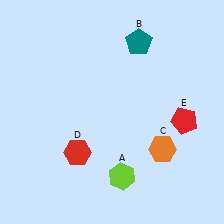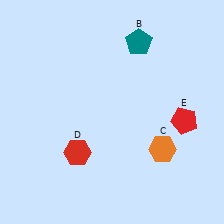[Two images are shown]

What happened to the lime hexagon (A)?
The lime hexagon (A) was removed in Image 2. It was in the bottom-right area of Image 1.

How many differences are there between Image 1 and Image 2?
There is 1 difference between the two images.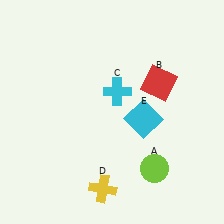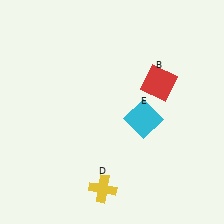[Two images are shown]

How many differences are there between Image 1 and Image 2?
There are 2 differences between the two images.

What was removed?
The cyan cross (C), the lime circle (A) were removed in Image 2.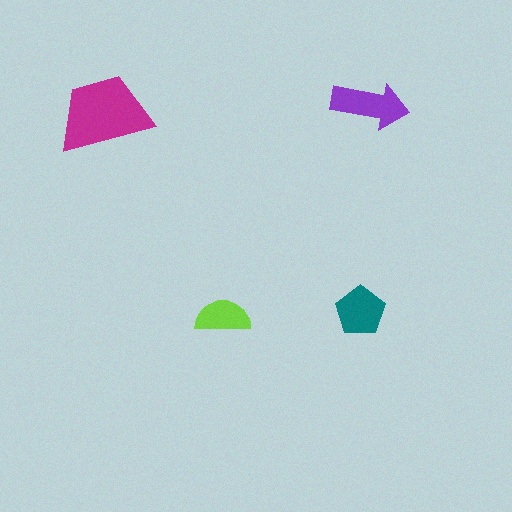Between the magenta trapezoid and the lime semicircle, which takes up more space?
The magenta trapezoid.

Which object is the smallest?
The lime semicircle.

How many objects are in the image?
There are 4 objects in the image.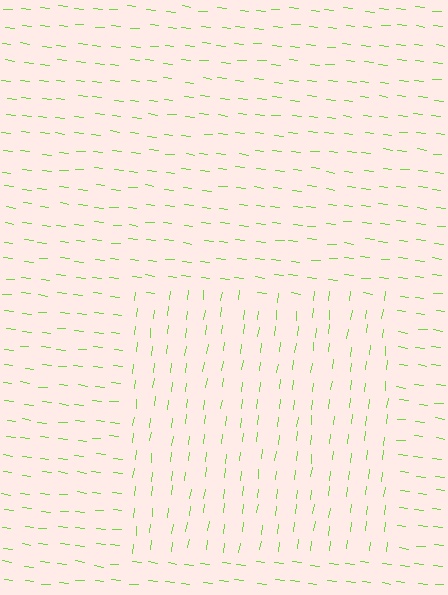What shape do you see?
I see a rectangle.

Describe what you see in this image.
The image is filled with small lime line segments. A rectangle region in the image has lines oriented differently from the surrounding lines, creating a visible texture boundary.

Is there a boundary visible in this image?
Yes, there is a texture boundary formed by a change in line orientation.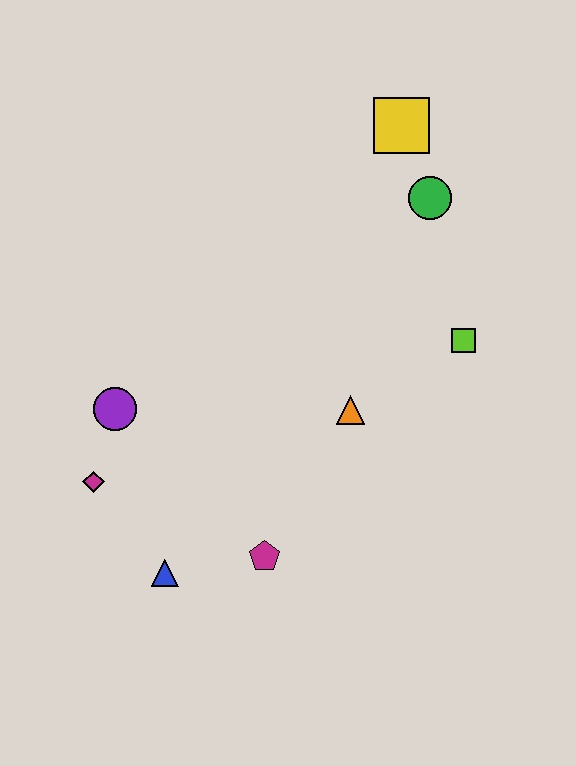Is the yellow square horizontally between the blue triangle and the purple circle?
No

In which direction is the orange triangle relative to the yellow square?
The orange triangle is below the yellow square.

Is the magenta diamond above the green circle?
No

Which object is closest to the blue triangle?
The magenta pentagon is closest to the blue triangle.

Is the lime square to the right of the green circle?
Yes